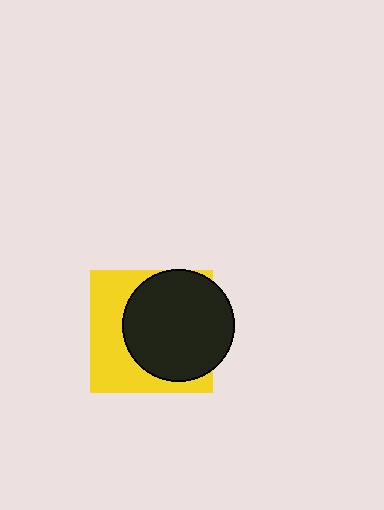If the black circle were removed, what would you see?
You would see the complete yellow square.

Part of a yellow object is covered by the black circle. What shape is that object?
It is a square.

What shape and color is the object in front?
The object in front is a black circle.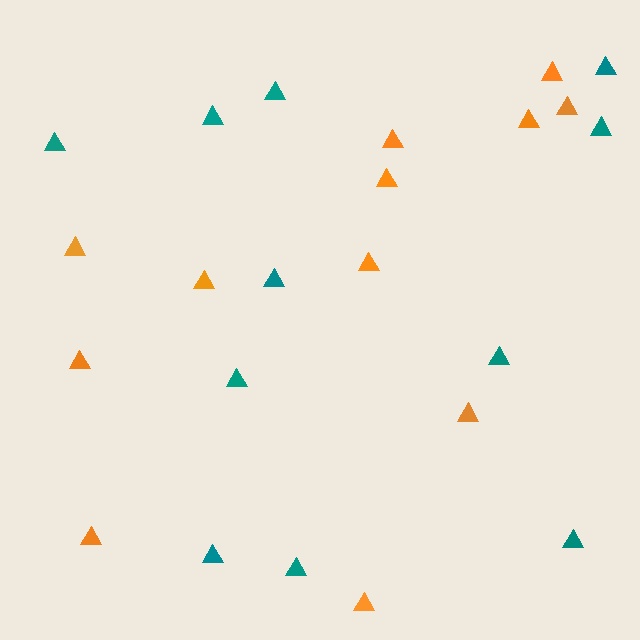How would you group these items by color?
There are 2 groups: one group of orange triangles (12) and one group of teal triangles (11).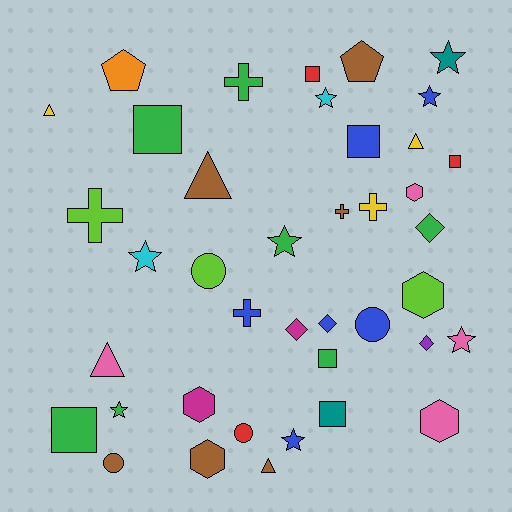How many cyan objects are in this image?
There are 2 cyan objects.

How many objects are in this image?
There are 40 objects.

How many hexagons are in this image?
There are 5 hexagons.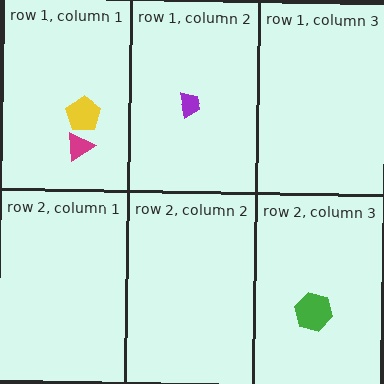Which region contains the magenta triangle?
The row 1, column 1 region.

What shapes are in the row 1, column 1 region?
The magenta triangle, the yellow pentagon.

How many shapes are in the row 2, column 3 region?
1.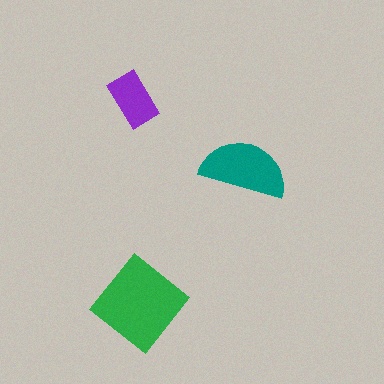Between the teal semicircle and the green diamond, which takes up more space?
The green diamond.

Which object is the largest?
The green diamond.